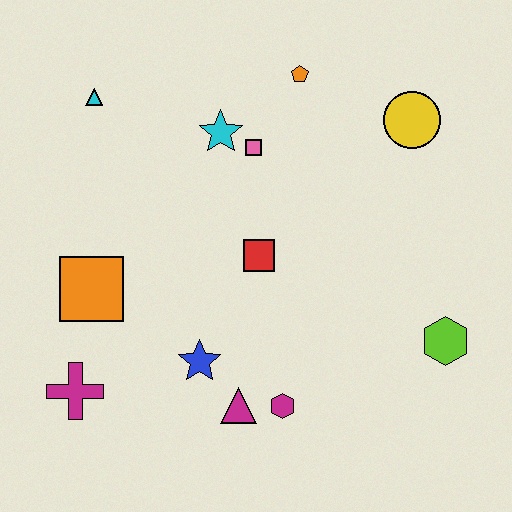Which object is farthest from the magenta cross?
The yellow circle is farthest from the magenta cross.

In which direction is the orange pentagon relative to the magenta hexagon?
The orange pentagon is above the magenta hexagon.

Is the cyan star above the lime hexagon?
Yes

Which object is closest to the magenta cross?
The orange square is closest to the magenta cross.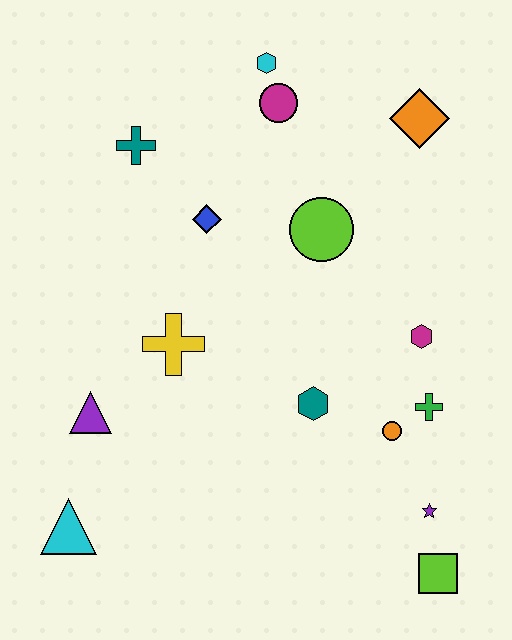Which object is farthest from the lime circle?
The cyan triangle is farthest from the lime circle.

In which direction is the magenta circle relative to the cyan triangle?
The magenta circle is above the cyan triangle.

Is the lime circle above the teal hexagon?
Yes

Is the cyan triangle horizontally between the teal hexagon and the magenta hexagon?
No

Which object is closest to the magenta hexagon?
The green cross is closest to the magenta hexagon.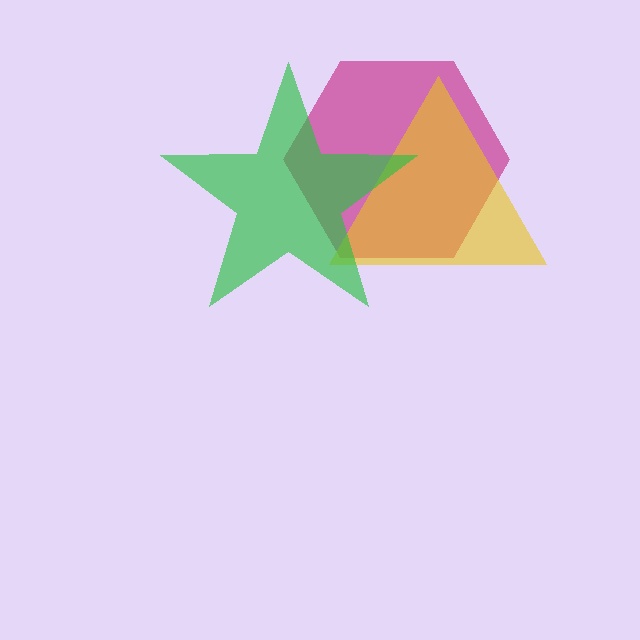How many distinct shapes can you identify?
There are 3 distinct shapes: a magenta hexagon, a yellow triangle, a green star.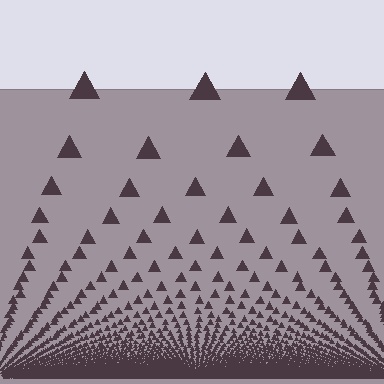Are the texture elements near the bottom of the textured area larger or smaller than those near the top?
Smaller. The gradient is inverted — elements near the bottom are smaller and denser.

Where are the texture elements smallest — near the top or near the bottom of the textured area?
Near the bottom.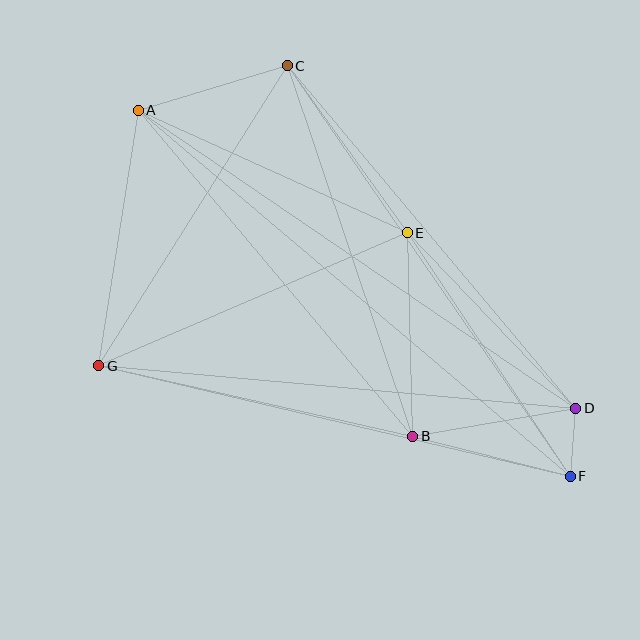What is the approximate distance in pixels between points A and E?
The distance between A and E is approximately 295 pixels.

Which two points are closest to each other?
Points D and F are closest to each other.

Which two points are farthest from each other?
Points A and F are farthest from each other.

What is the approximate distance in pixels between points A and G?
The distance between A and G is approximately 258 pixels.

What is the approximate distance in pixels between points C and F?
The distance between C and F is approximately 499 pixels.